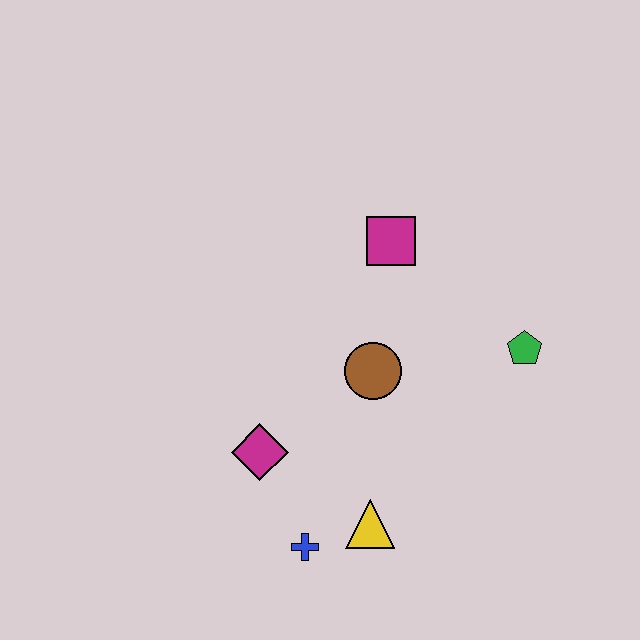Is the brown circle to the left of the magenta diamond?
No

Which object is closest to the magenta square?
The brown circle is closest to the magenta square.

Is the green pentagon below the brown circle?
No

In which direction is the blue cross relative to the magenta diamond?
The blue cross is below the magenta diamond.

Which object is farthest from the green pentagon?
The blue cross is farthest from the green pentagon.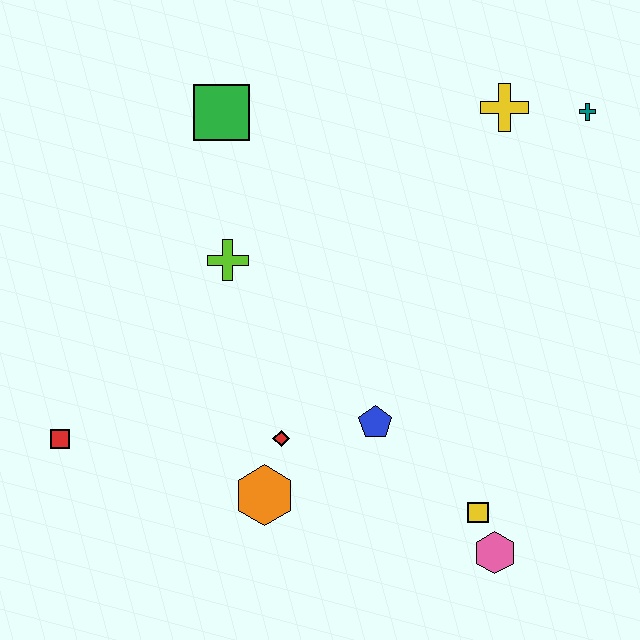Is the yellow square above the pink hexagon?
Yes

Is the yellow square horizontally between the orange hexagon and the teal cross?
Yes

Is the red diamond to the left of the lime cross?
No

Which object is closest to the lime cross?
The green square is closest to the lime cross.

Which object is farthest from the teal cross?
The red square is farthest from the teal cross.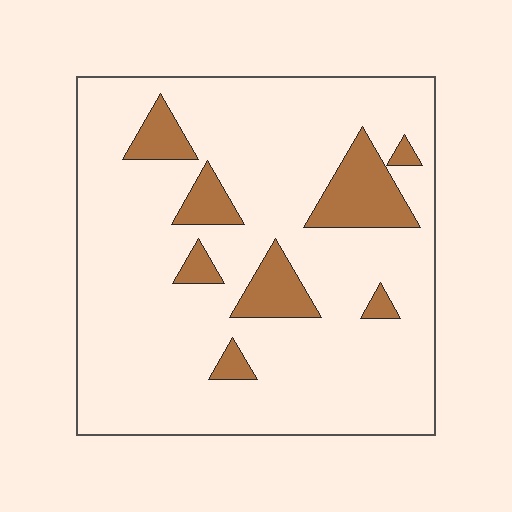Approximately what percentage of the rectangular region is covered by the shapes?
Approximately 15%.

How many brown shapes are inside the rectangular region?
8.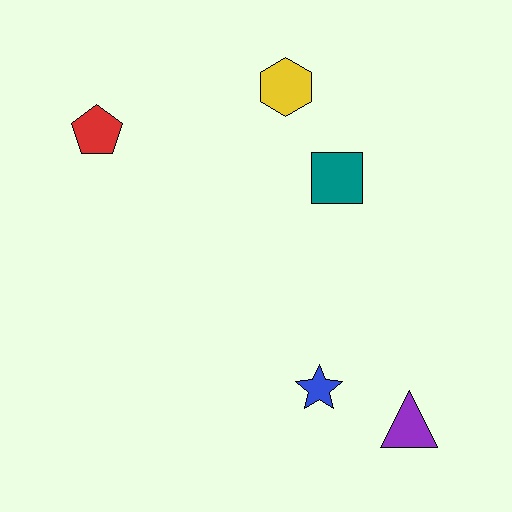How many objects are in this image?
There are 5 objects.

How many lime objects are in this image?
There are no lime objects.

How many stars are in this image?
There is 1 star.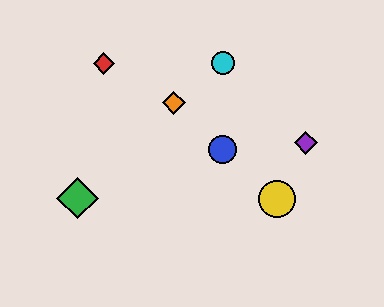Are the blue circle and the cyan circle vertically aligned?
Yes, both are at x≈223.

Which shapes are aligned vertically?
The blue circle, the cyan circle are aligned vertically.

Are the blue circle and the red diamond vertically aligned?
No, the blue circle is at x≈223 and the red diamond is at x≈104.